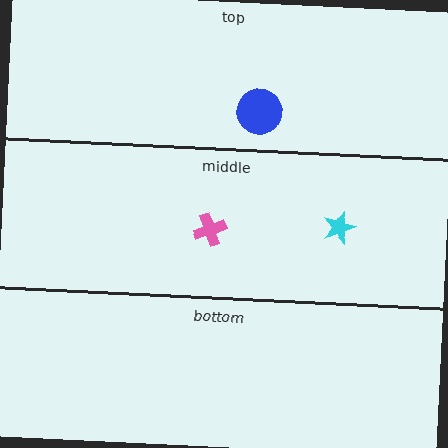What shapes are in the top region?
The blue circle.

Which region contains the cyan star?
The middle region.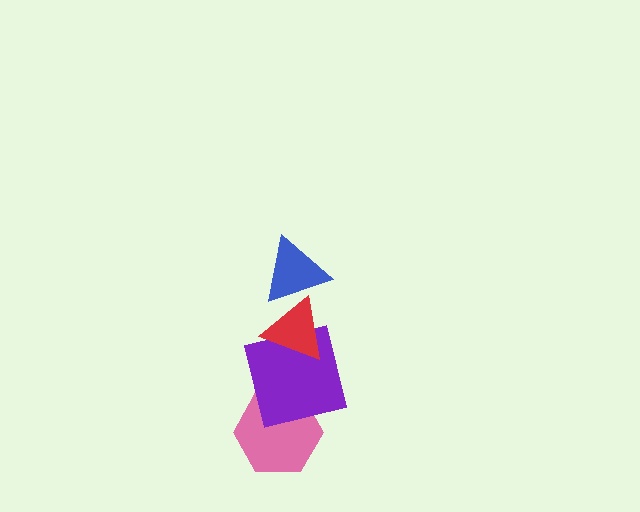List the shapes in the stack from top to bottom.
From top to bottom: the blue triangle, the red triangle, the purple square, the pink hexagon.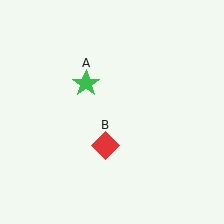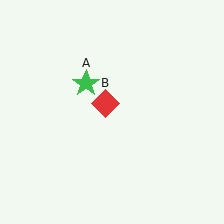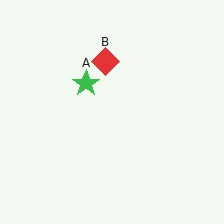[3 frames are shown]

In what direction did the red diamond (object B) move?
The red diamond (object B) moved up.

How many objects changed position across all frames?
1 object changed position: red diamond (object B).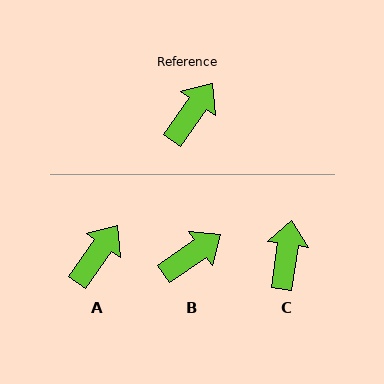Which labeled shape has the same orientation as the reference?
A.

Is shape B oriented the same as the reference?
No, it is off by about 20 degrees.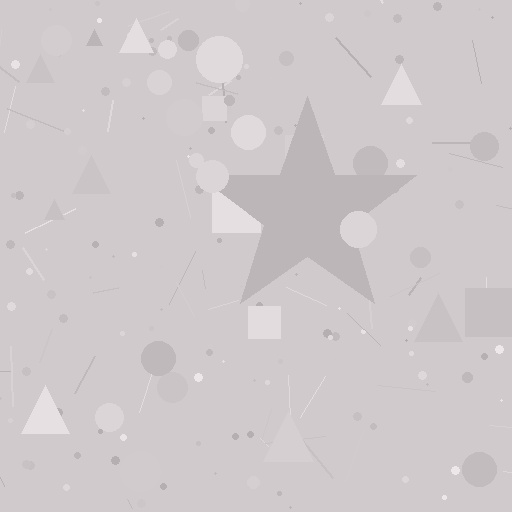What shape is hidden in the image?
A star is hidden in the image.